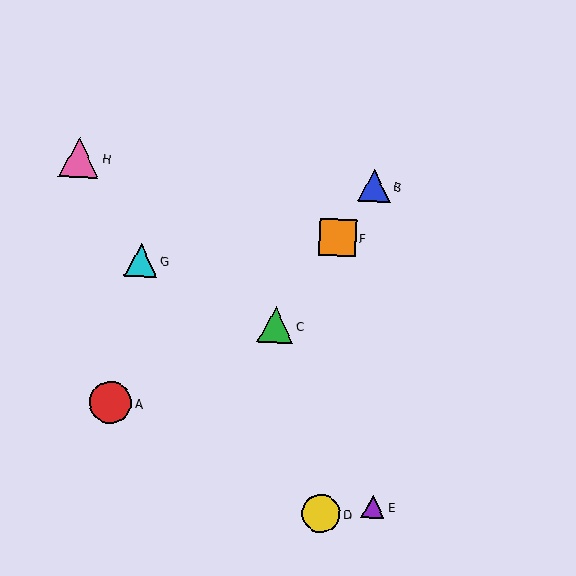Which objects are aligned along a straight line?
Objects B, C, F are aligned along a straight line.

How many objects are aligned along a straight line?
3 objects (B, C, F) are aligned along a straight line.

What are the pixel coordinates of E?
Object E is at (373, 507).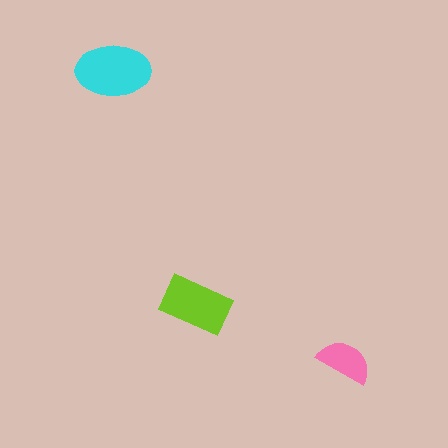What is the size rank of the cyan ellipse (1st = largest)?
1st.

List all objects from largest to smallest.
The cyan ellipse, the lime rectangle, the pink semicircle.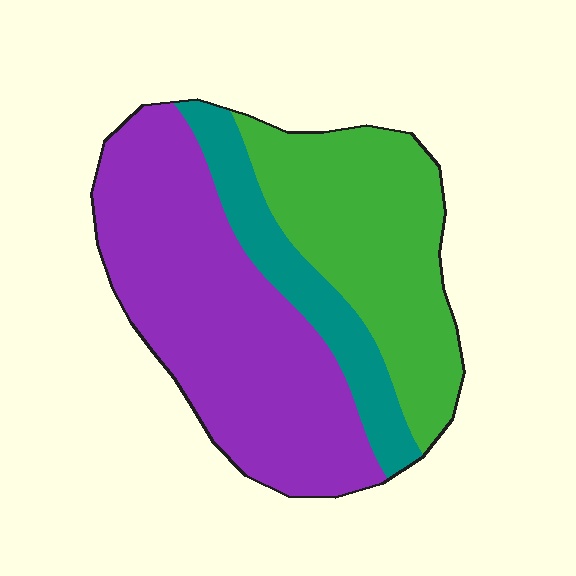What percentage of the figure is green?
Green covers about 35% of the figure.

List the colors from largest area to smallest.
From largest to smallest: purple, green, teal.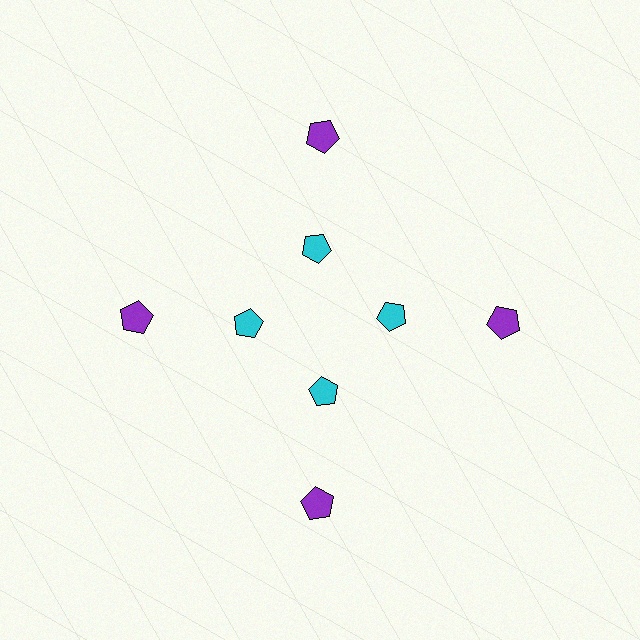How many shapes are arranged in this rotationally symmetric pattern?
There are 8 shapes, arranged in 4 groups of 2.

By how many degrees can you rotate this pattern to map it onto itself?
The pattern maps onto itself every 90 degrees of rotation.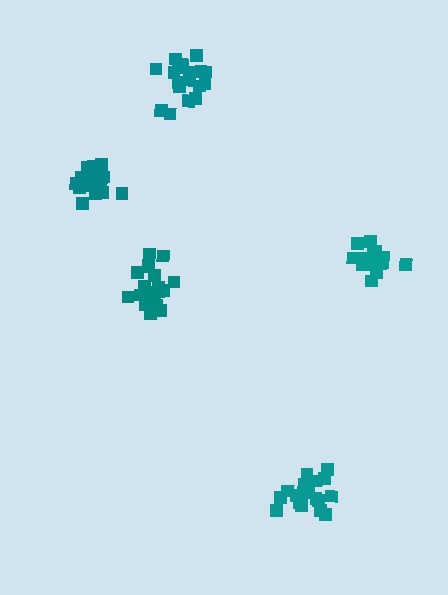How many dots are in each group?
Group 1: 18 dots, Group 2: 18 dots, Group 3: 18 dots, Group 4: 18 dots, Group 5: 17 dots (89 total).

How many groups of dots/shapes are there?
There are 5 groups.